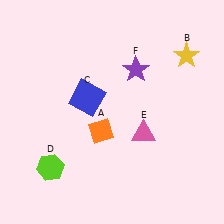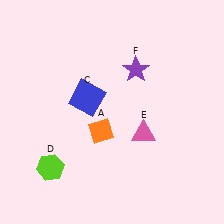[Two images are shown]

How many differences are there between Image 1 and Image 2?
There is 1 difference between the two images.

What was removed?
The yellow star (B) was removed in Image 2.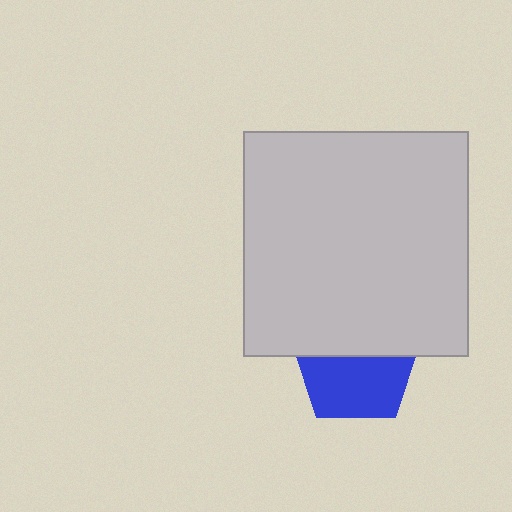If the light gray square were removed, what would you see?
You would see the complete blue pentagon.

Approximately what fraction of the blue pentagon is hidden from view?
Roughly 46% of the blue pentagon is hidden behind the light gray square.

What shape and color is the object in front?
The object in front is a light gray square.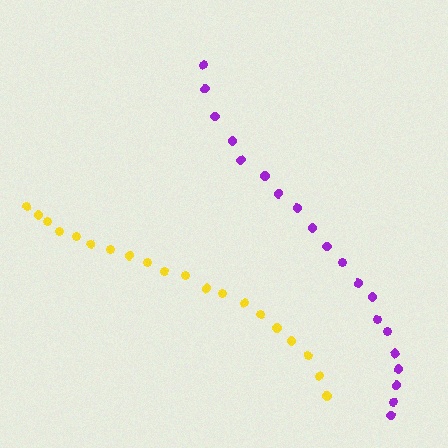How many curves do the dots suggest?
There are 2 distinct paths.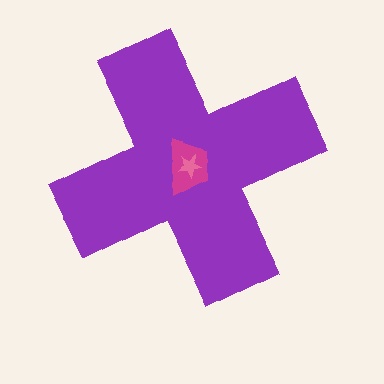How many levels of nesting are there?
3.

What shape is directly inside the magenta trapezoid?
The pink star.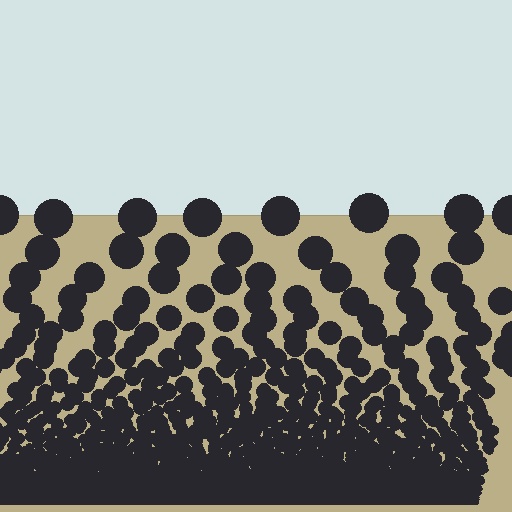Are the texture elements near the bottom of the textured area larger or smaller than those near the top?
Smaller. The gradient is inverted — elements near the bottom are smaller and denser.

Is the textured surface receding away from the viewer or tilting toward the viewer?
The surface appears to tilt toward the viewer. Texture elements get larger and sparser toward the top.